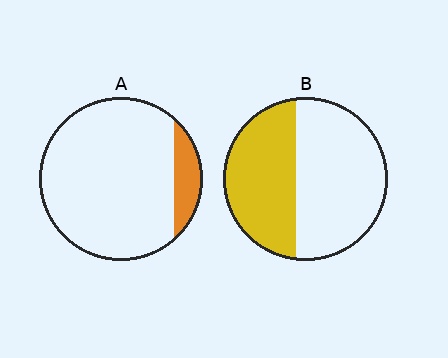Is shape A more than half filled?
No.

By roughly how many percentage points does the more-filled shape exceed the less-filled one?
By roughly 30 percentage points (B over A).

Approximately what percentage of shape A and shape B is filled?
A is approximately 10% and B is approximately 45%.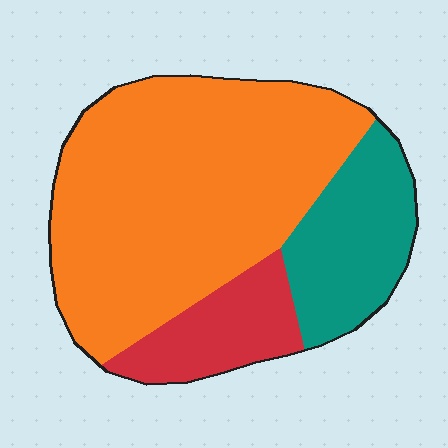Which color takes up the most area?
Orange, at roughly 65%.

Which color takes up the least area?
Red, at roughly 15%.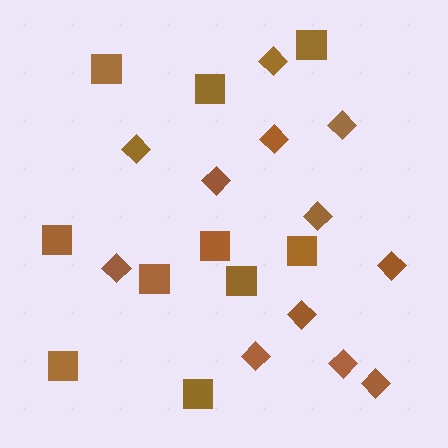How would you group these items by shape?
There are 2 groups: one group of squares (10) and one group of diamonds (12).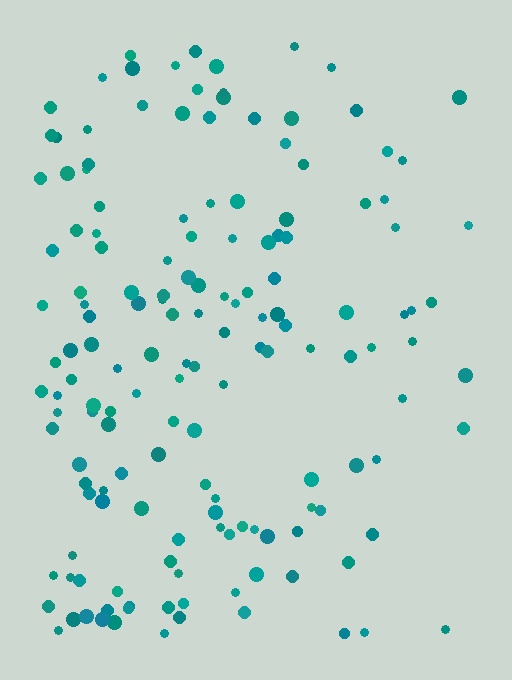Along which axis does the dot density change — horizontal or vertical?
Horizontal.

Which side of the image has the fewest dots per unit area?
The right.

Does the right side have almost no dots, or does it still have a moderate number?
Still a moderate number, just noticeably fewer than the left.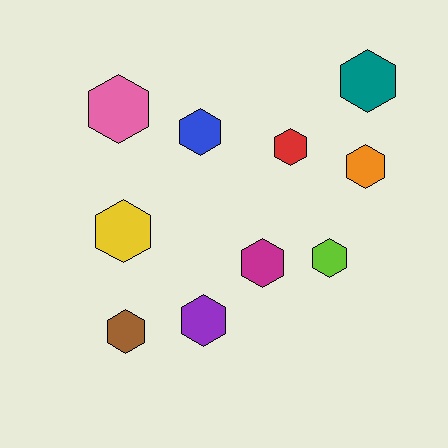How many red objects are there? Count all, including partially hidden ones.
There is 1 red object.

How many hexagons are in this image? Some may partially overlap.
There are 10 hexagons.